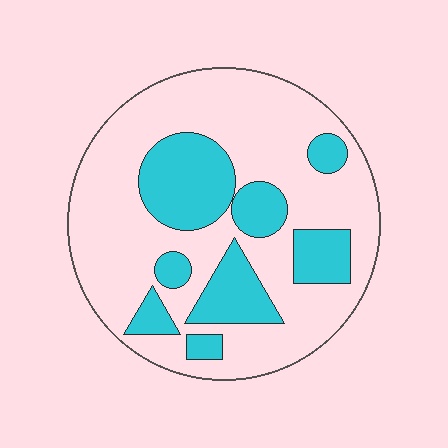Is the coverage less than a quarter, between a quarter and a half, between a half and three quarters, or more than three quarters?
Between a quarter and a half.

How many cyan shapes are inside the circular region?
8.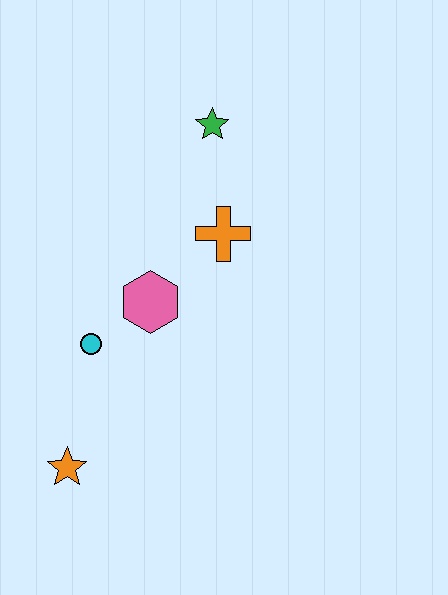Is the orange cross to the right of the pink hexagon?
Yes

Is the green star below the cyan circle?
No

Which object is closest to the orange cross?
The pink hexagon is closest to the orange cross.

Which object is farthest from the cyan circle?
The green star is farthest from the cyan circle.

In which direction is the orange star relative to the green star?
The orange star is below the green star.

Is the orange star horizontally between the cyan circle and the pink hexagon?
No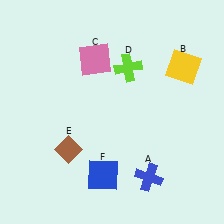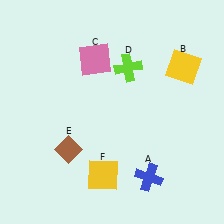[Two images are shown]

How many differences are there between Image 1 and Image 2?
There is 1 difference between the two images.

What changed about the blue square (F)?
In Image 1, F is blue. In Image 2, it changed to yellow.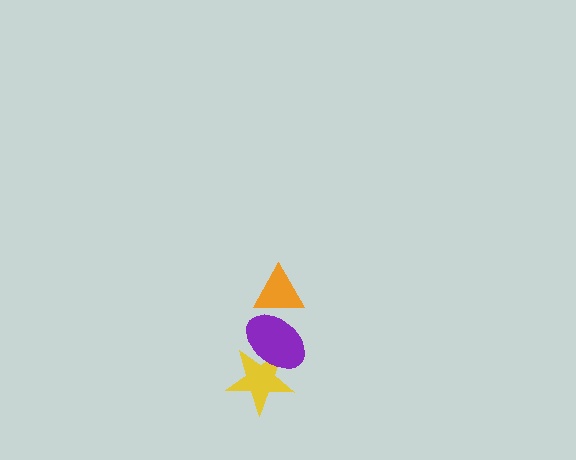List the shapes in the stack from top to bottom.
From top to bottom: the orange triangle, the purple ellipse, the yellow star.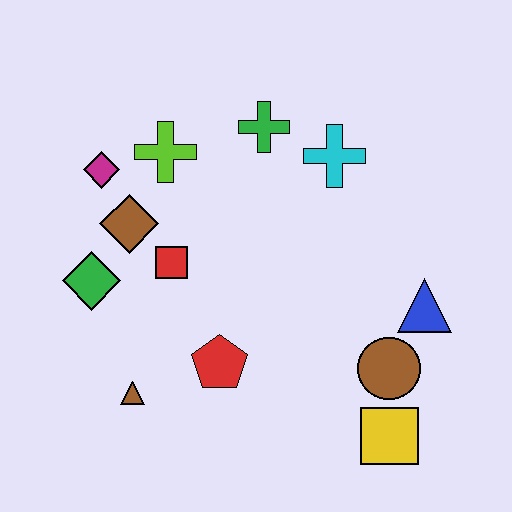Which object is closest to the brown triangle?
The red pentagon is closest to the brown triangle.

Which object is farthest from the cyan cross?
The brown triangle is farthest from the cyan cross.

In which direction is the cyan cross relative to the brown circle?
The cyan cross is above the brown circle.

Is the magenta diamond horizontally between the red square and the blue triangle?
No